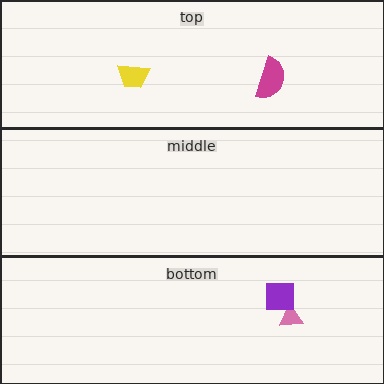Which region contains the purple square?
The bottom region.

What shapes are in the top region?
The magenta semicircle, the yellow trapezoid.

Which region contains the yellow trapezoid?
The top region.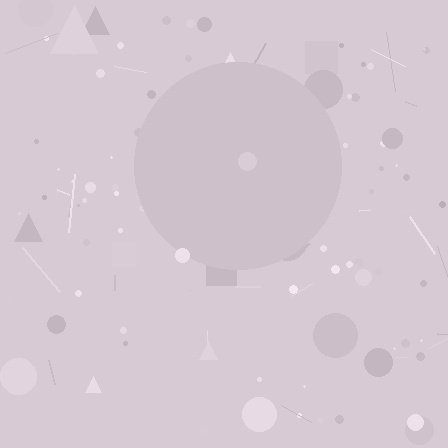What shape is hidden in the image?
A circle is hidden in the image.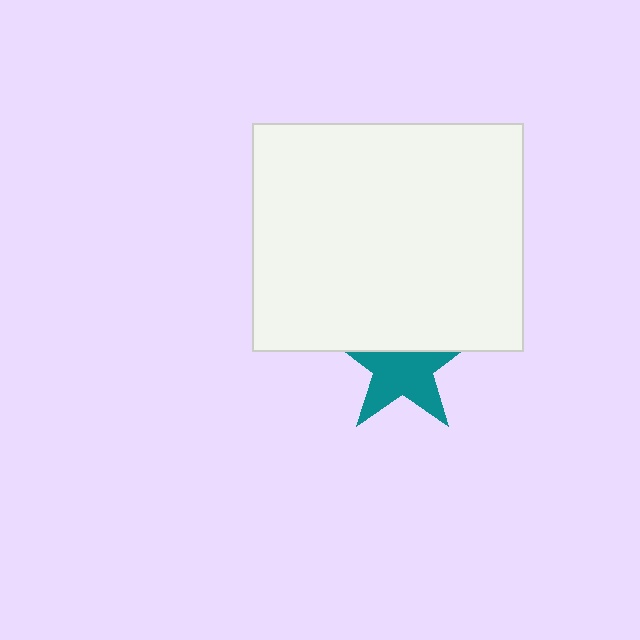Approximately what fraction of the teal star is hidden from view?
Roughly 37% of the teal star is hidden behind the white rectangle.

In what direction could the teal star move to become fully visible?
The teal star could move down. That would shift it out from behind the white rectangle entirely.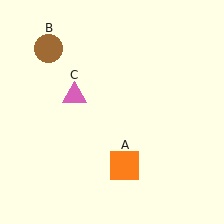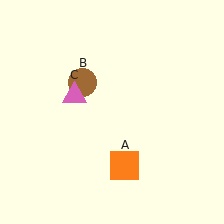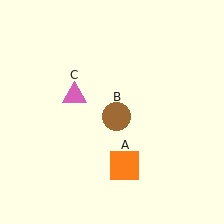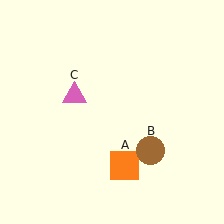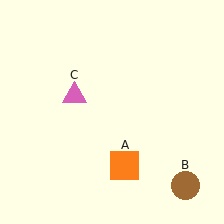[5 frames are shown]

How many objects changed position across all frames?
1 object changed position: brown circle (object B).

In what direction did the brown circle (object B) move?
The brown circle (object B) moved down and to the right.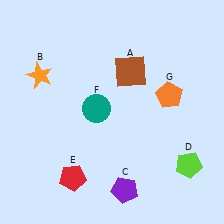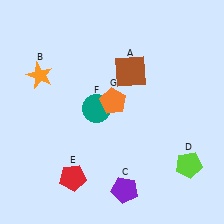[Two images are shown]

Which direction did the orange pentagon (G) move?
The orange pentagon (G) moved left.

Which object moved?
The orange pentagon (G) moved left.